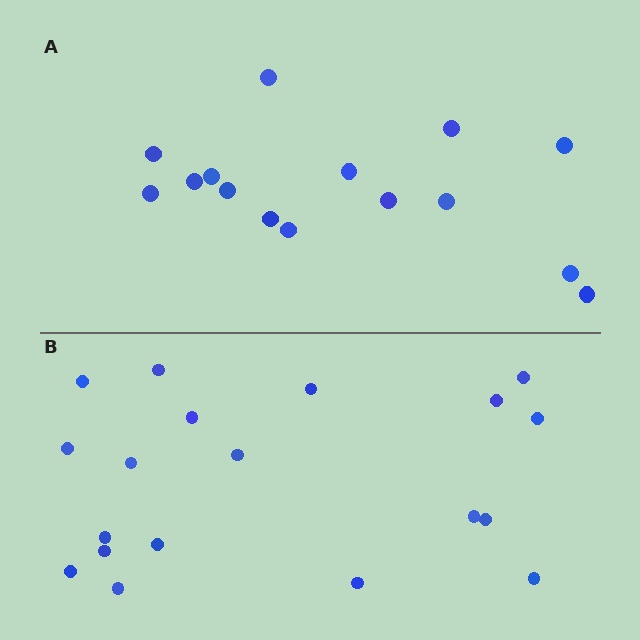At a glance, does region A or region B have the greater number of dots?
Region B (the bottom region) has more dots.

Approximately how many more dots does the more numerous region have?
Region B has about 4 more dots than region A.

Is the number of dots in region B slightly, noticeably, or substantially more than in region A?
Region B has noticeably more, but not dramatically so. The ratio is roughly 1.3 to 1.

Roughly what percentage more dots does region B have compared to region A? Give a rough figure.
About 25% more.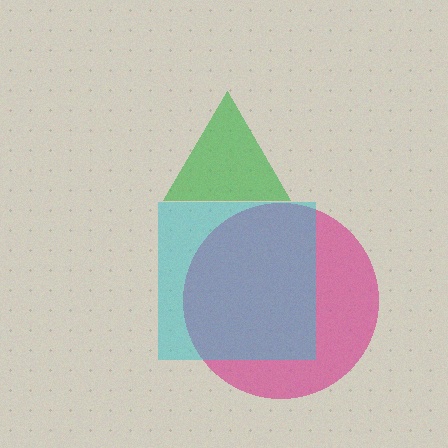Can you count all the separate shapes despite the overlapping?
Yes, there are 3 separate shapes.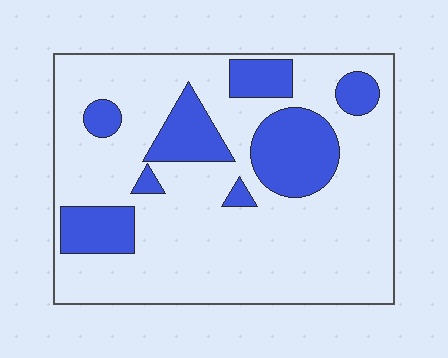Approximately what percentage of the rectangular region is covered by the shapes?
Approximately 25%.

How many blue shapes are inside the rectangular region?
8.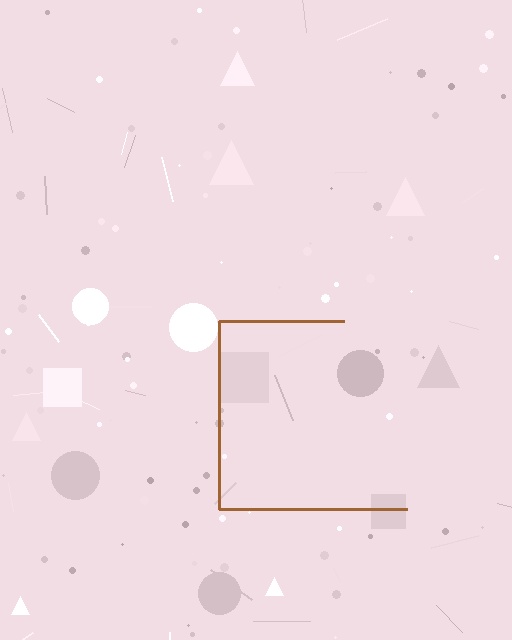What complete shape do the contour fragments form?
The contour fragments form a square.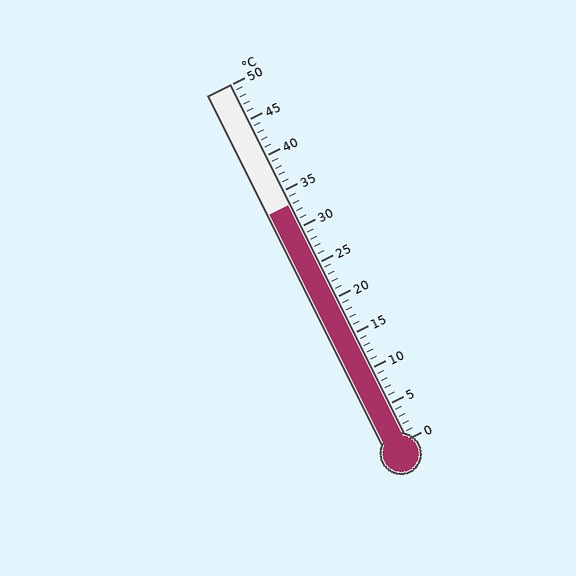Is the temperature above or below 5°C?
The temperature is above 5°C.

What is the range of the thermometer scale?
The thermometer scale ranges from 0°C to 50°C.